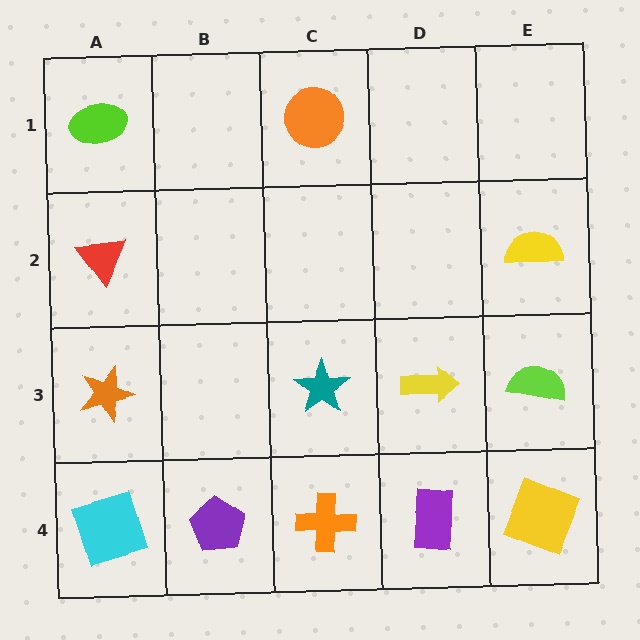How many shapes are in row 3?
4 shapes.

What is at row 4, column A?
A cyan square.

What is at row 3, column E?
A lime semicircle.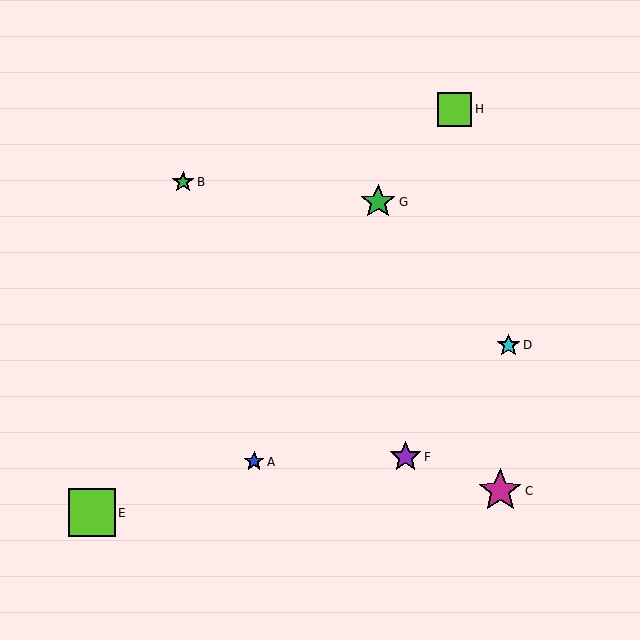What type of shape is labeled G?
Shape G is a green star.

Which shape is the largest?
The lime square (labeled E) is the largest.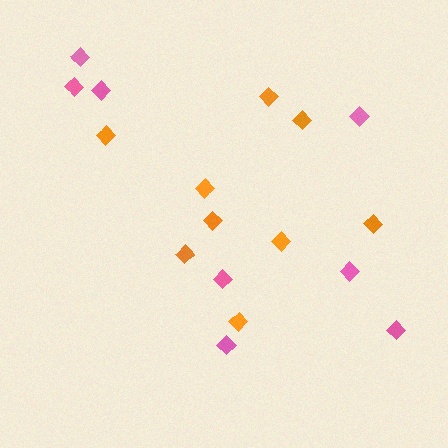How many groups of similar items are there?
There are 2 groups: one group of orange diamonds (9) and one group of pink diamonds (8).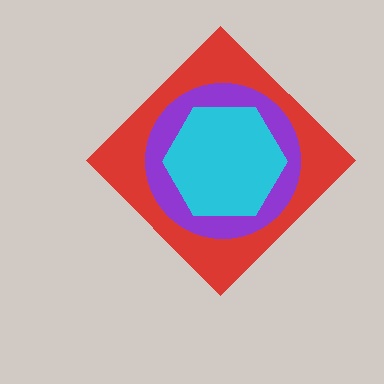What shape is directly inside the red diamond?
The purple circle.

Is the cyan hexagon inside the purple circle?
Yes.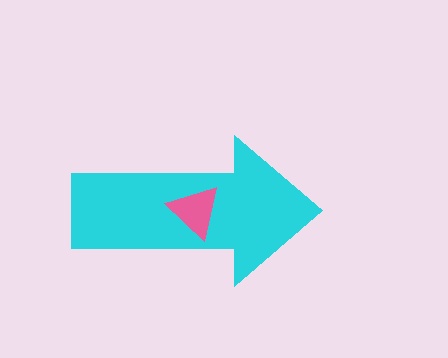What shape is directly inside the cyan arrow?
The pink triangle.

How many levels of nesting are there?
2.